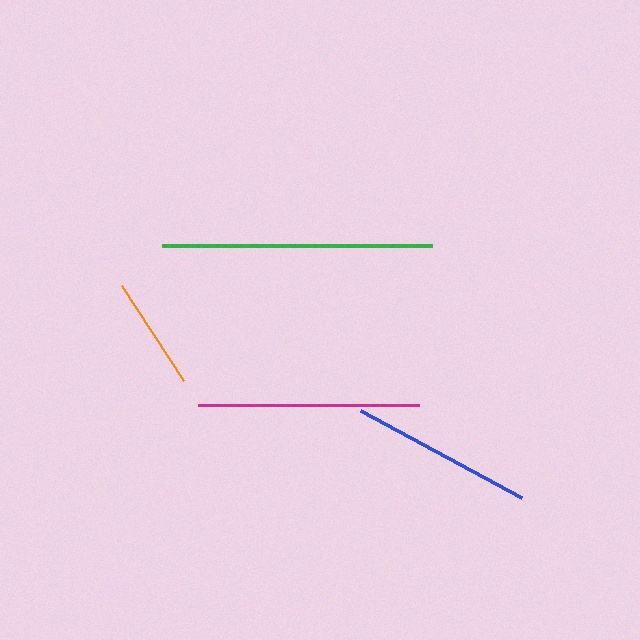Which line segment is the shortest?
The orange line is the shortest at approximately 113 pixels.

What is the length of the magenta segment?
The magenta segment is approximately 221 pixels long.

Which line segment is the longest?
The green line is the longest at approximately 271 pixels.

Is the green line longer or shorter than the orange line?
The green line is longer than the orange line.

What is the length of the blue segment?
The blue segment is approximately 183 pixels long.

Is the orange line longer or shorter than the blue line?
The blue line is longer than the orange line.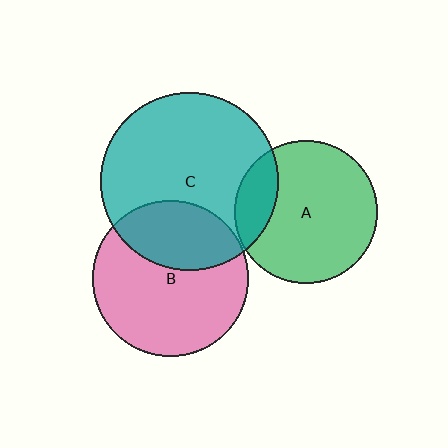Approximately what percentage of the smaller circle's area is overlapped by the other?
Approximately 35%.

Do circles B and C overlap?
Yes.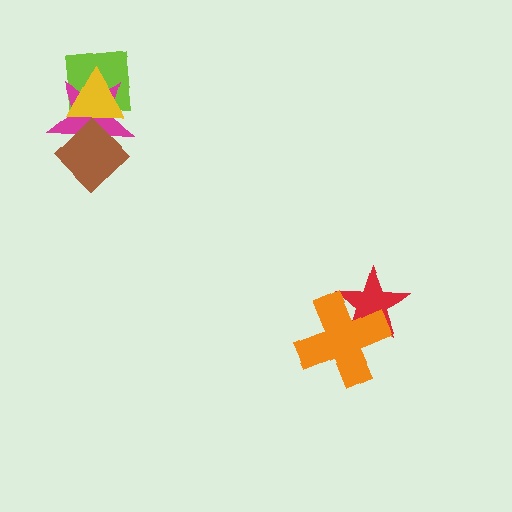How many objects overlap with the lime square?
2 objects overlap with the lime square.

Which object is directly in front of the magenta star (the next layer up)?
The brown diamond is directly in front of the magenta star.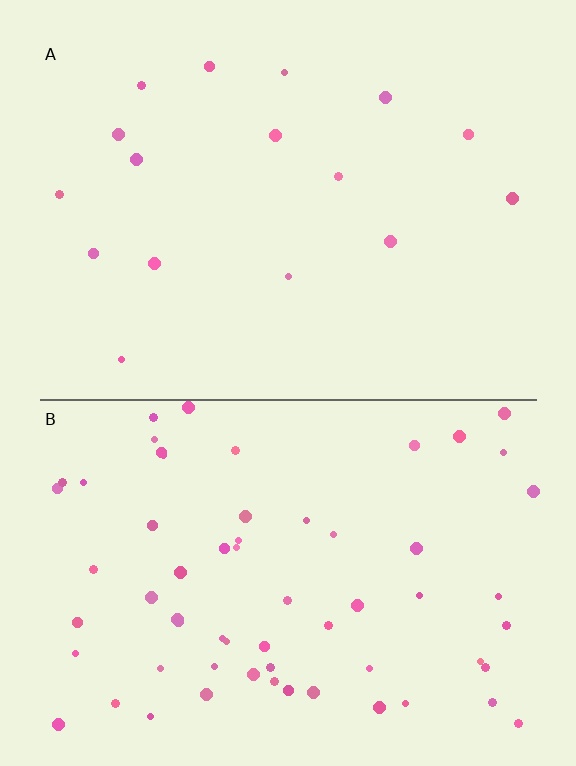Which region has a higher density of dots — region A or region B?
B (the bottom).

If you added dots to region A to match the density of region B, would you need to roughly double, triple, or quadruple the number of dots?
Approximately quadruple.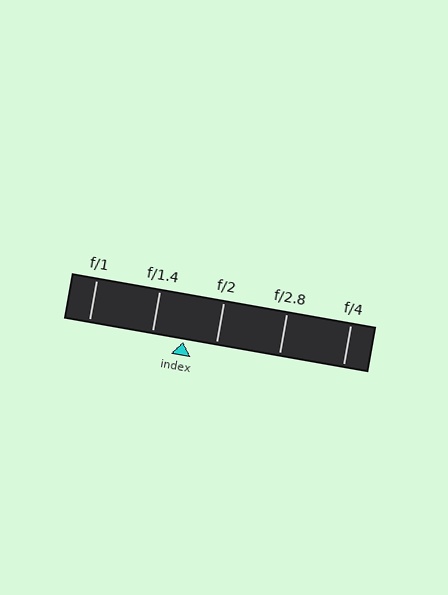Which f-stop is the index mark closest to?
The index mark is closest to f/1.4.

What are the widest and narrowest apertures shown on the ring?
The widest aperture shown is f/1 and the narrowest is f/4.